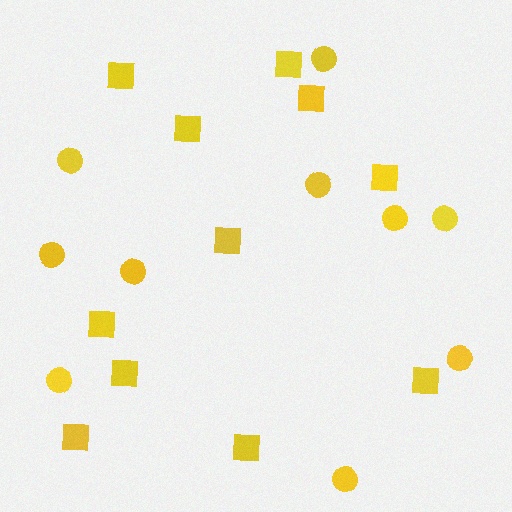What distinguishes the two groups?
There are 2 groups: one group of circles (10) and one group of squares (11).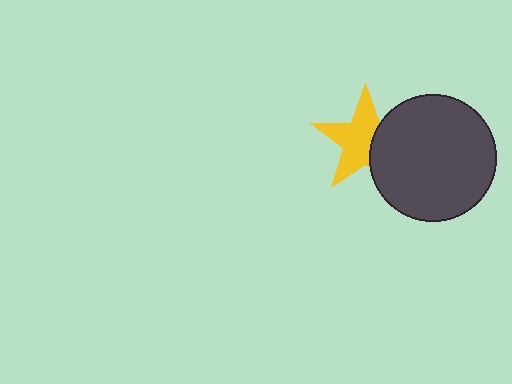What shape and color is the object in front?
The object in front is a dark gray circle.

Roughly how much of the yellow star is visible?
About half of it is visible (roughly 64%).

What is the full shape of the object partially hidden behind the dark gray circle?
The partially hidden object is a yellow star.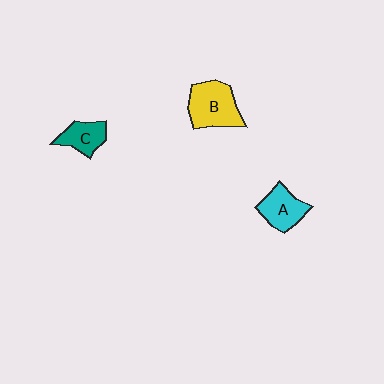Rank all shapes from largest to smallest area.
From largest to smallest: B (yellow), A (cyan), C (teal).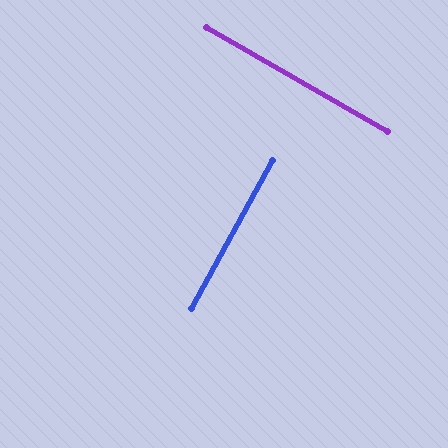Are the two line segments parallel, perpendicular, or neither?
Perpendicular — they meet at approximately 89°.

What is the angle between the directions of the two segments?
Approximately 89 degrees.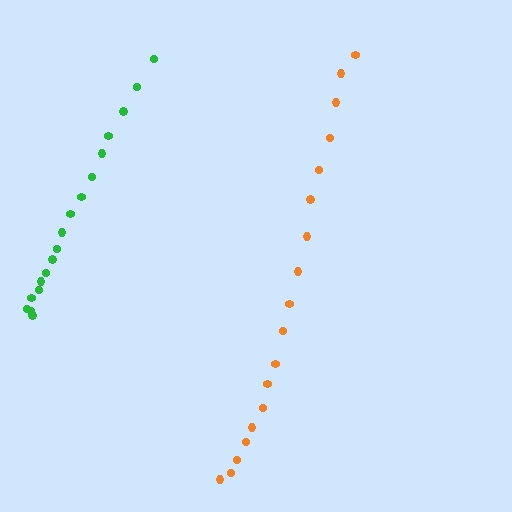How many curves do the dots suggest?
There are 2 distinct paths.